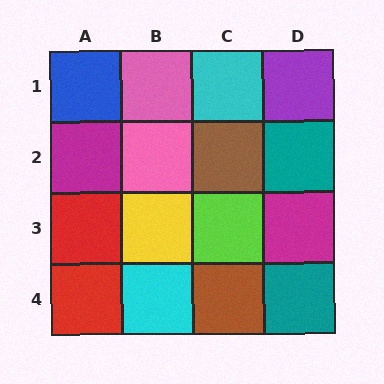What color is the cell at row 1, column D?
Purple.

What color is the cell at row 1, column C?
Cyan.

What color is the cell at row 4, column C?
Brown.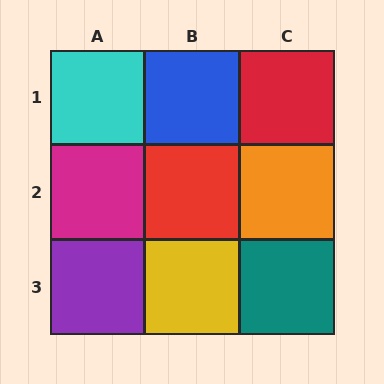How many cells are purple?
1 cell is purple.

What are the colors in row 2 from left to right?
Magenta, red, orange.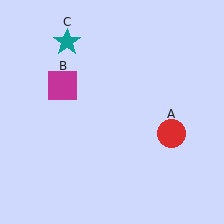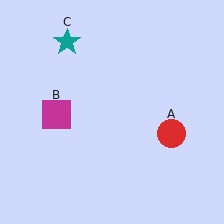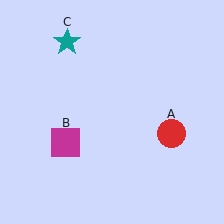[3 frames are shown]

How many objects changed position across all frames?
1 object changed position: magenta square (object B).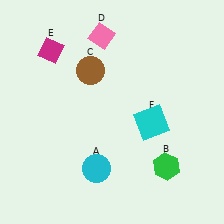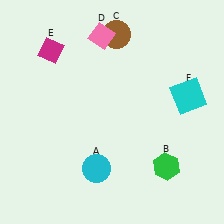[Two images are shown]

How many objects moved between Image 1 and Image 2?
2 objects moved between the two images.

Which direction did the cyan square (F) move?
The cyan square (F) moved right.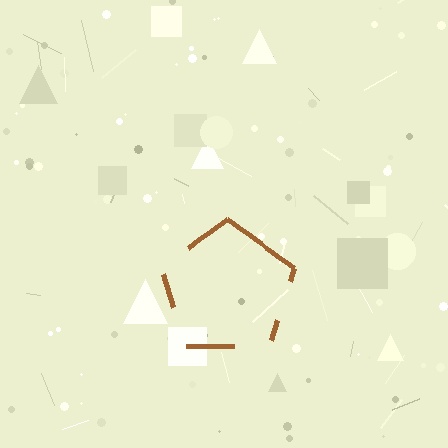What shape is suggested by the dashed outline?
The dashed outline suggests a pentagon.